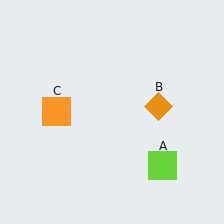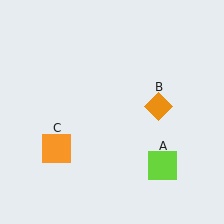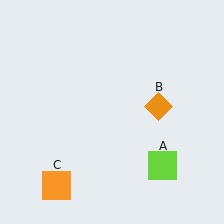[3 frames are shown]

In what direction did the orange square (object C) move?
The orange square (object C) moved down.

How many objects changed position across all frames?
1 object changed position: orange square (object C).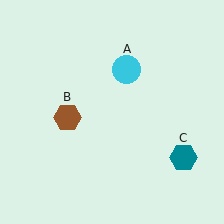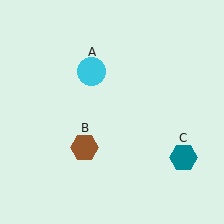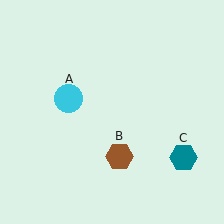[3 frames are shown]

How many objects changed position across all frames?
2 objects changed position: cyan circle (object A), brown hexagon (object B).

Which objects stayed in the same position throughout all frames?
Teal hexagon (object C) remained stationary.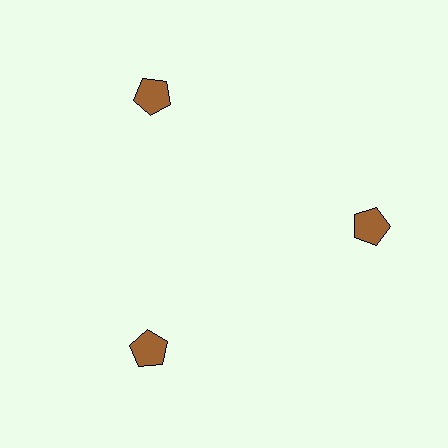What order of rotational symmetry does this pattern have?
This pattern has 3-fold rotational symmetry.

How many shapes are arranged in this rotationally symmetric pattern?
There are 3 shapes, arranged in 3 groups of 1.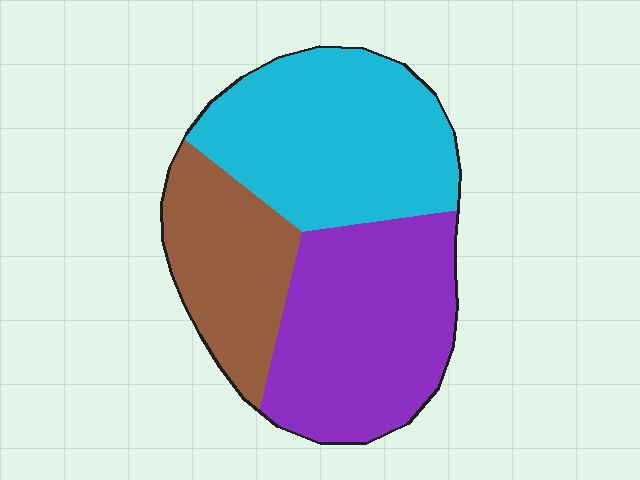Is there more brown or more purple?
Purple.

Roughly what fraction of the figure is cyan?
Cyan takes up about three eighths (3/8) of the figure.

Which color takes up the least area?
Brown, at roughly 25%.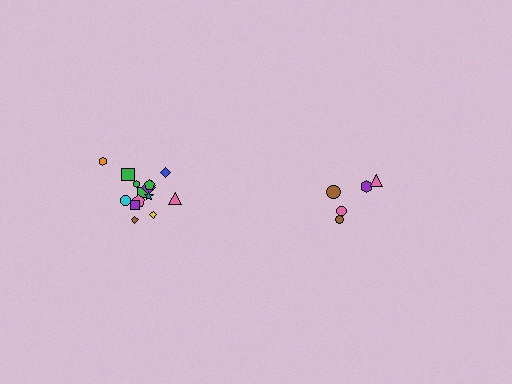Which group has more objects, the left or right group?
The left group.